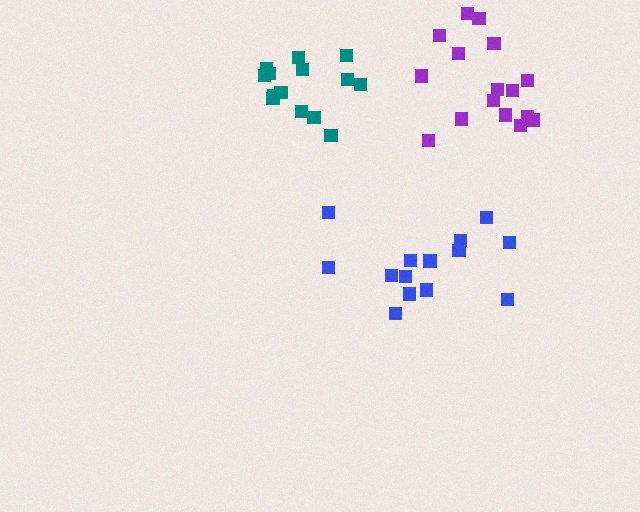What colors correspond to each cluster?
The clusters are colored: purple, blue, teal.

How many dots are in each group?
Group 1: 16 dots, Group 2: 14 dots, Group 3: 14 dots (44 total).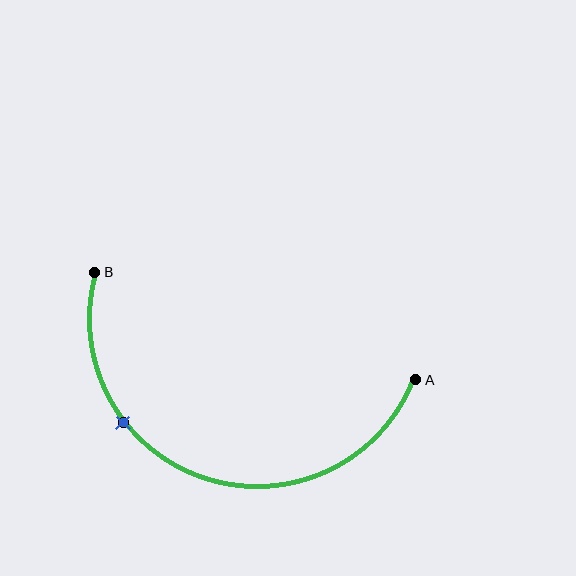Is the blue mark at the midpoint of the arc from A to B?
No. The blue mark lies on the arc but is closer to endpoint B. The arc midpoint would be at the point on the curve equidistant along the arc from both A and B.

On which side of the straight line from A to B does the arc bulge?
The arc bulges below the straight line connecting A and B.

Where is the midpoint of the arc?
The arc midpoint is the point on the curve farthest from the straight line joining A and B. It sits below that line.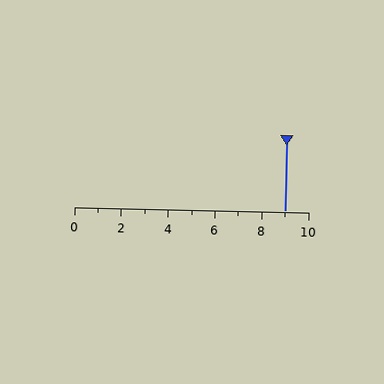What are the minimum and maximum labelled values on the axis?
The axis runs from 0 to 10.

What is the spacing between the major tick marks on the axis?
The major ticks are spaced 2 apart.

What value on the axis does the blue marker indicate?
The marker indicates approximately 9.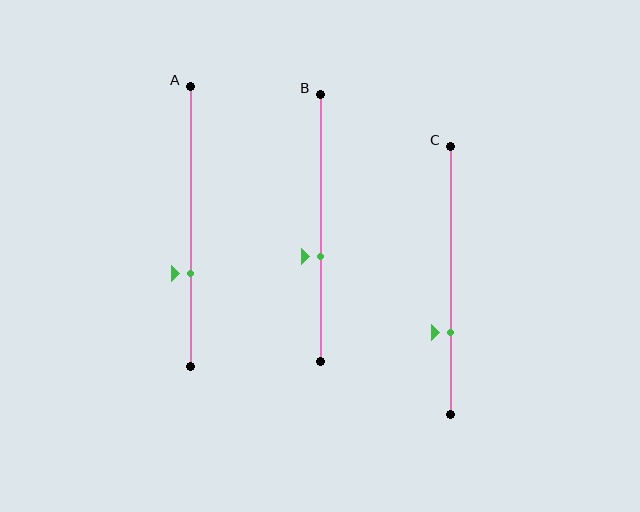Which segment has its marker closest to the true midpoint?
Segment B has its marker closest to the true midpoint.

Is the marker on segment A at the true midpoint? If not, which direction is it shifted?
No, the marker on segment A is shifted downward by about 17% of the segment length.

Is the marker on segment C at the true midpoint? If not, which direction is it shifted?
No, the marker on segment C is shifted downward by about 19% of the segment length.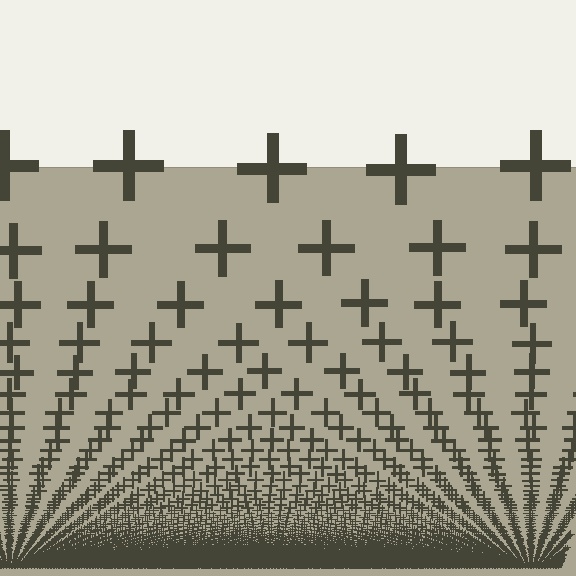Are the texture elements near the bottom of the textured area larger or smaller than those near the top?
Smaller. The gradient is inverted — elements near the bottom are smaller and denser.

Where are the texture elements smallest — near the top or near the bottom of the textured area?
Near the bottom.